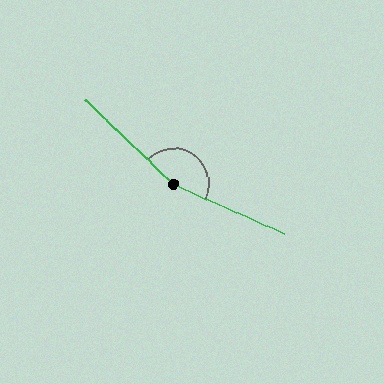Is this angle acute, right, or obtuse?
It is obtuse.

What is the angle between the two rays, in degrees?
Approximately 161 degrees.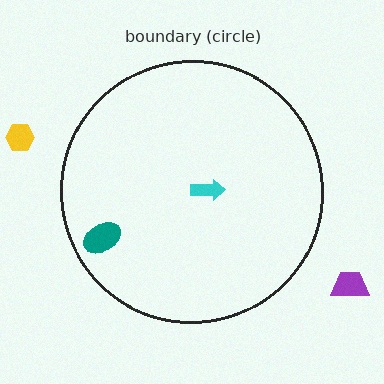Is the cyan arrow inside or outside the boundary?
Inside.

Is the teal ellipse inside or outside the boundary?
Inside.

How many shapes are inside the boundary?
2 inside, 2 outside.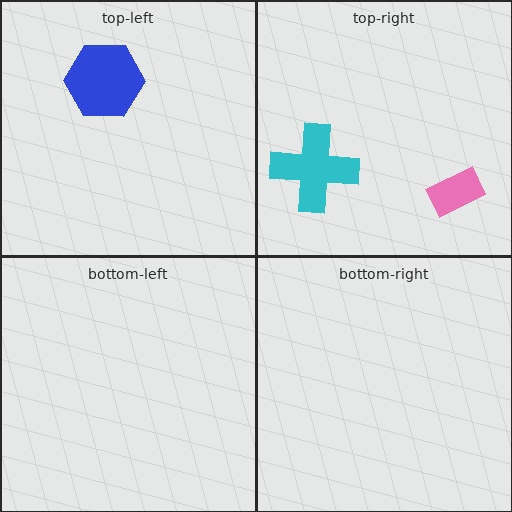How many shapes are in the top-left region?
1.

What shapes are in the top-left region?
The blue hexagon.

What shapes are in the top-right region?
The pink rectangle, the cyan cross.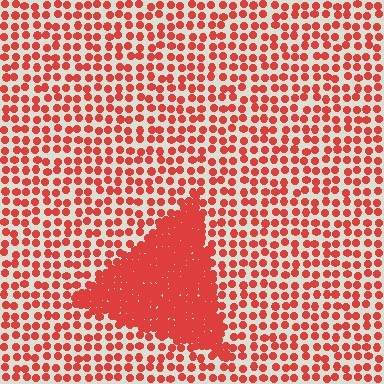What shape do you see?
I see a triangle.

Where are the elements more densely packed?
The elements are more densely packed inside the triangle boundary.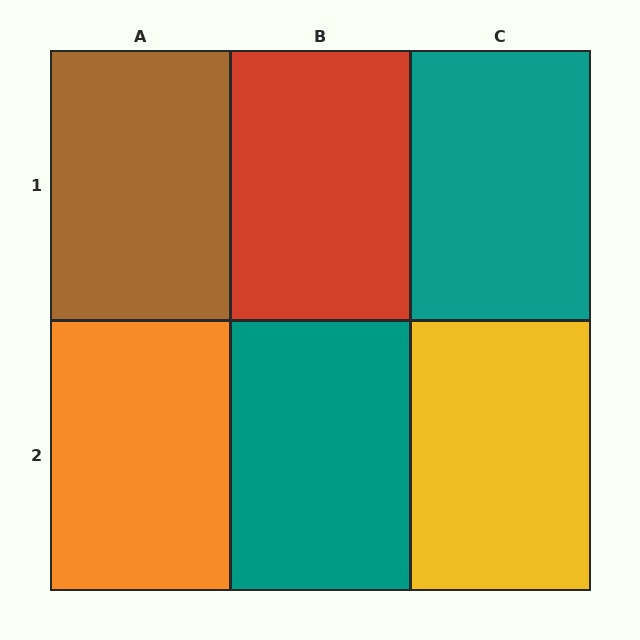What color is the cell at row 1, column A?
Brown.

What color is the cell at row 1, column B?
Red.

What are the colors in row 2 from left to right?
Orange, teal, yellow.